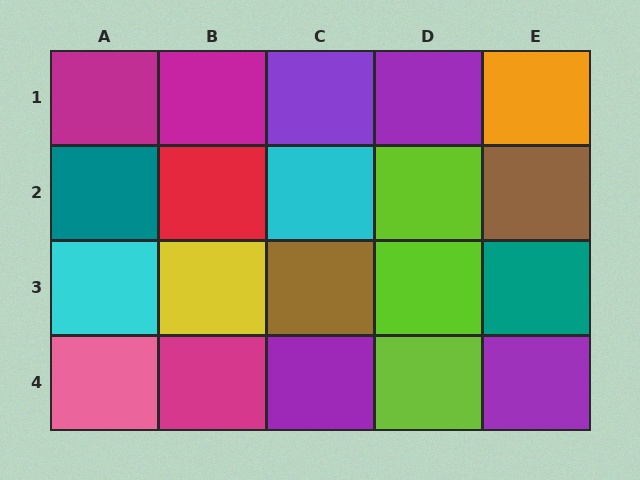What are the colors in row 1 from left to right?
Magenta, magenta, purple, purple, orange.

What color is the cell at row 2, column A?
Teal.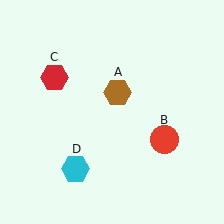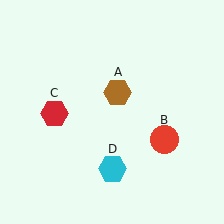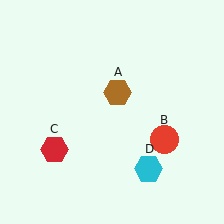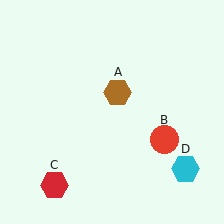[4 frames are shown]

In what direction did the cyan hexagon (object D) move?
The cyan hexagon (object D) moved right.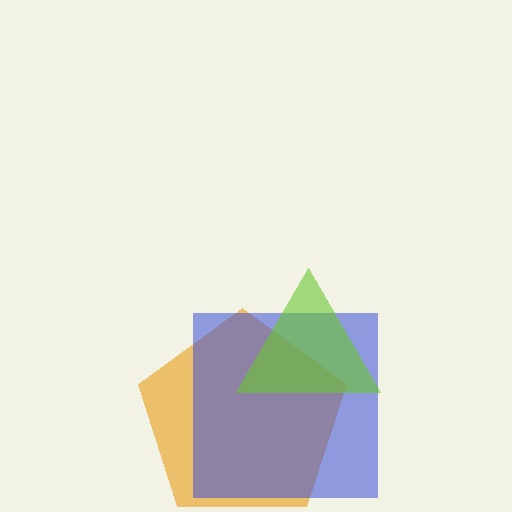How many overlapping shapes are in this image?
There are 3 overlapping shapes in the image.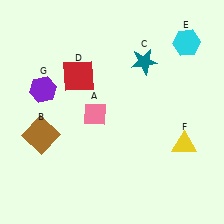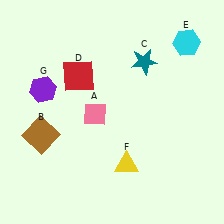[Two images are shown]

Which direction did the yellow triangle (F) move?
The yellow triangle (F) moved left.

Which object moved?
The yellow triangle (F) moved left.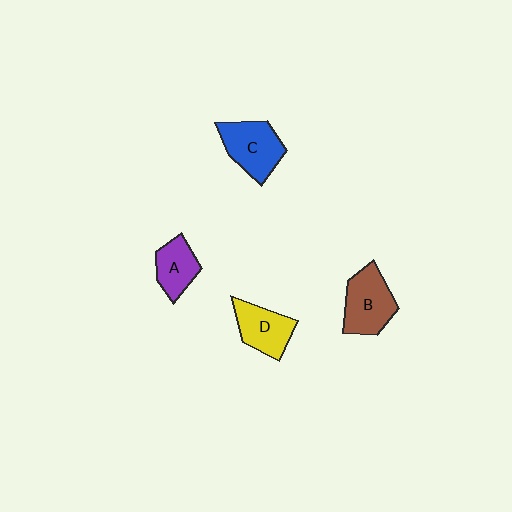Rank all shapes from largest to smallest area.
From largest to smallest: B (brown), C (blue), D (yellow), A (purple).